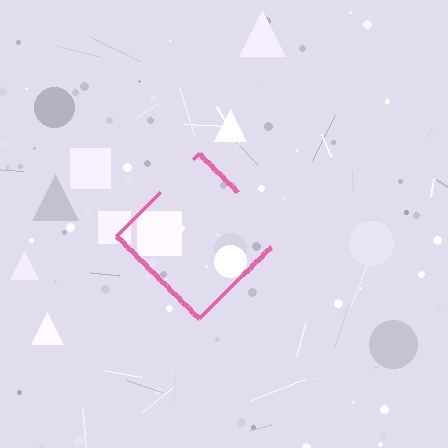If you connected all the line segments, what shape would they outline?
They would outline a diamond.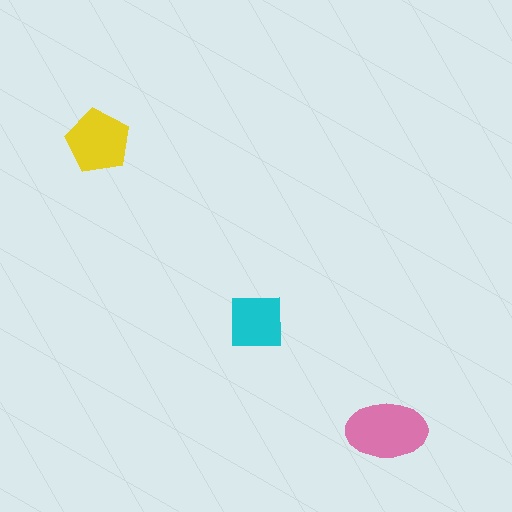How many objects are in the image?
There are 3 objects in the image.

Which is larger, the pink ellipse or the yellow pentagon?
The pink ellipse.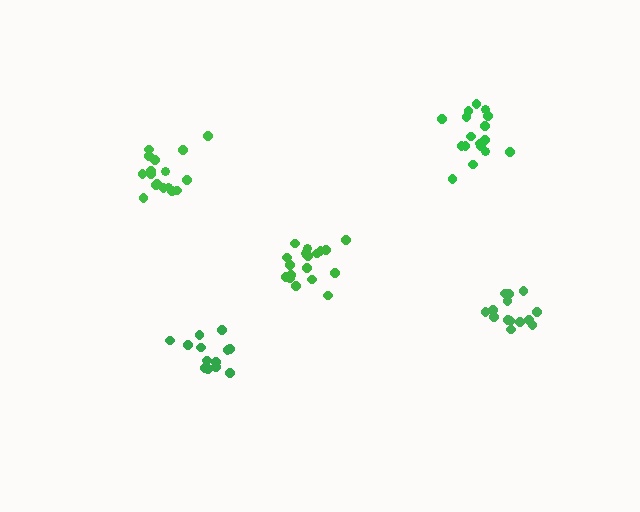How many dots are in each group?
Group 1: 18 dots, Group 2: 17 dots, Group 3: 17 dots, Group 4: 13 dots, Group 5: 14 dots (79 total).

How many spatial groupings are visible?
There are 5 spatial groupings.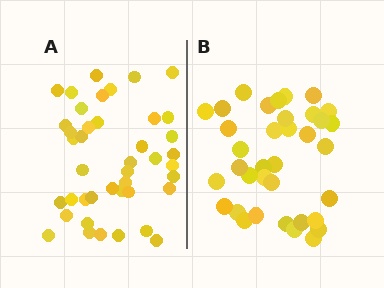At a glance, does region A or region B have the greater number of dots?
Region A (the left region) has more dots.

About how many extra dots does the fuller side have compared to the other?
Region A has about 6 more dots than region B.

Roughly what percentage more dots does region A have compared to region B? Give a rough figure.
About 15% more.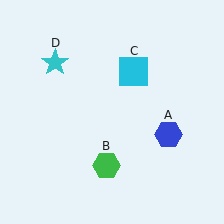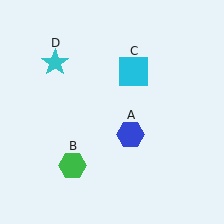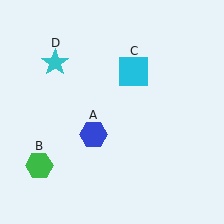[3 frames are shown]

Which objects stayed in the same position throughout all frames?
Cyan square (object C) and cyan star (object D) remained stationary.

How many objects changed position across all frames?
2 objects changed position: blue hexagon (object A), green hexagon (object B).